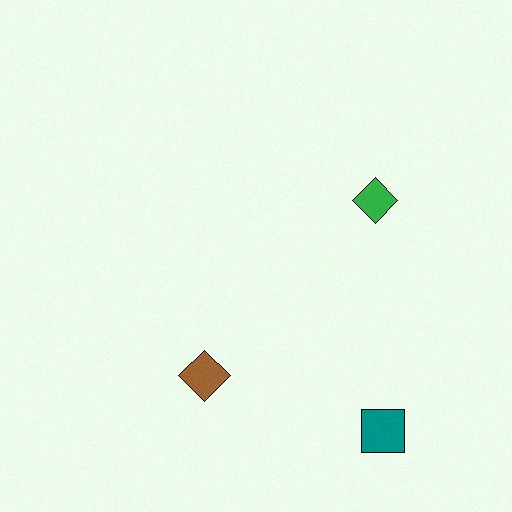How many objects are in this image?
There are 3 objects.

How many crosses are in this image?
There are no crosses.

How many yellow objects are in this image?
There are no yellow objects.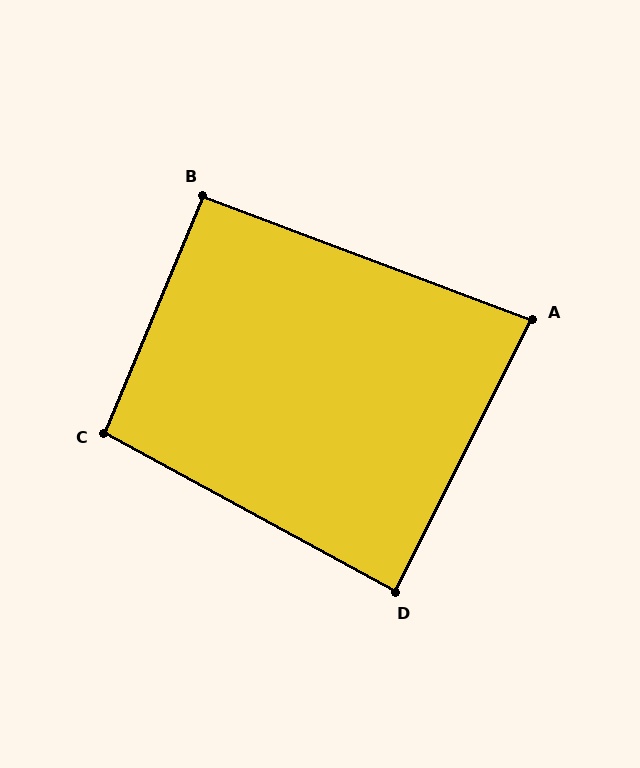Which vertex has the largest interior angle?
C, at approximately 96 degrees.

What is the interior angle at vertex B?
Approximately 92 degrees (approximately right).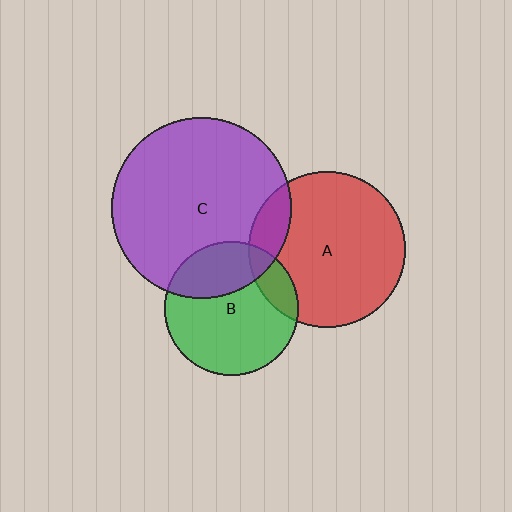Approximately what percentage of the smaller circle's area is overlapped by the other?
Approximately 15%.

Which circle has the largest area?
Circle C (purple).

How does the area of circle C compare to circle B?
Approximately 1.8 times.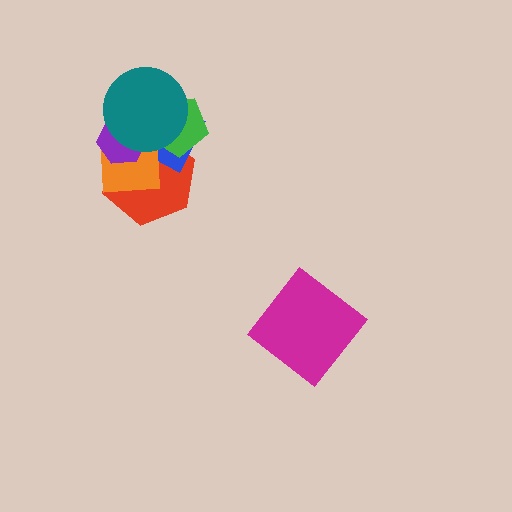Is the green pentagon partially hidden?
Yes, it is partially covered by another shape.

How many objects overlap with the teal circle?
5 objects overlap with the teal circle.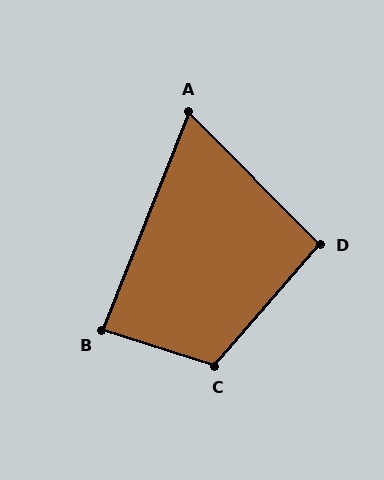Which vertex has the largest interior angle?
C, at approximately 114 degrees.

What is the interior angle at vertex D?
Approximately 94 degrees (approximately right).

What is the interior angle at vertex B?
Approximately 86 degrees (approximately right).